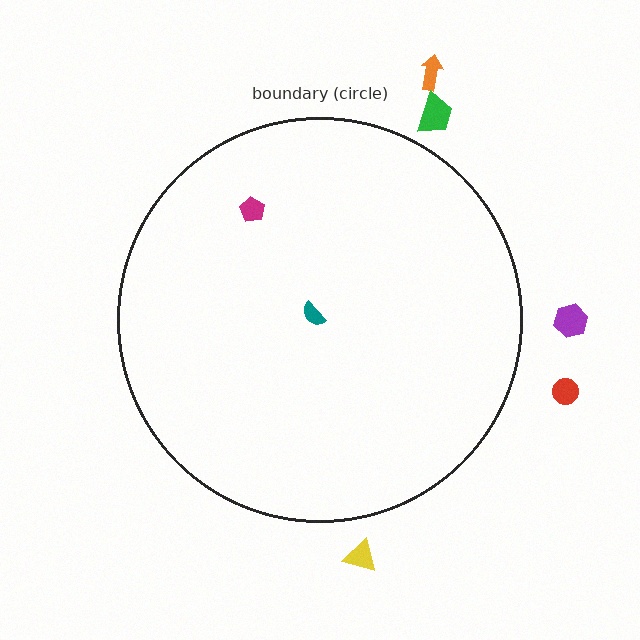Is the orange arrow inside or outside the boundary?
Outside.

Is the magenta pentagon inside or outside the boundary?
Inside.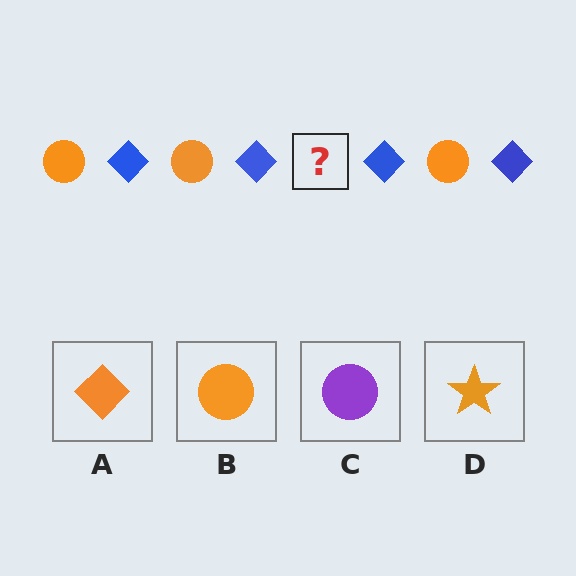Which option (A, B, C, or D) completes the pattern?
B.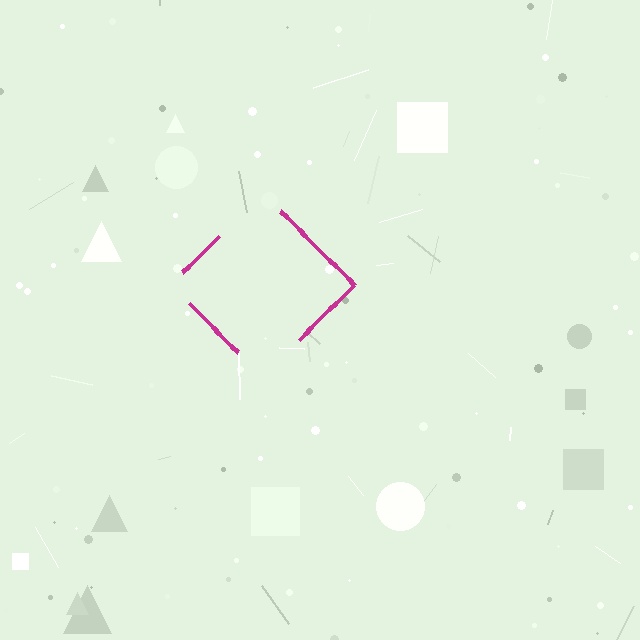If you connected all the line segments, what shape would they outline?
They would outline a diamond.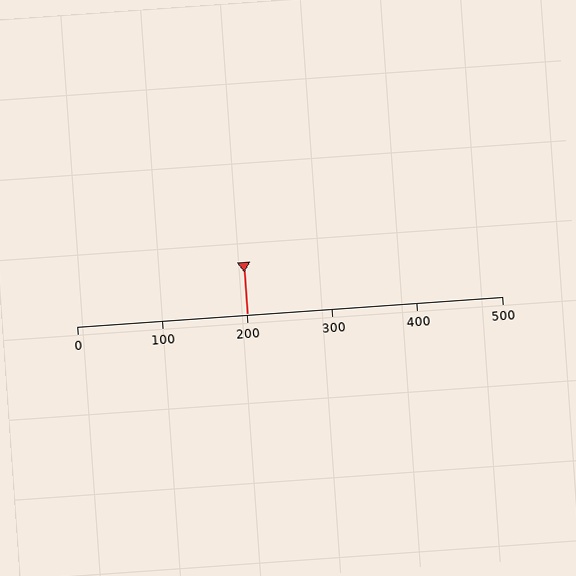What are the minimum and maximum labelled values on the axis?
The axis runs from 0 to 500.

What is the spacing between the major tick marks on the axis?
The major ticks are spaced 100 apart.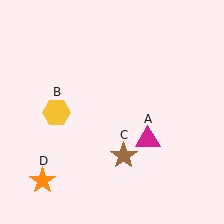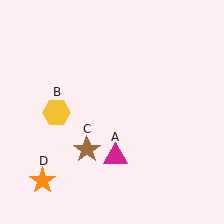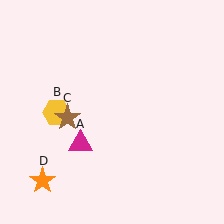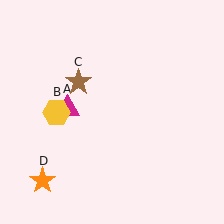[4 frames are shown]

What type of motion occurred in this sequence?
The magenta triangle (object A), brown star (object C) rotated clockwise around the center of the scene.